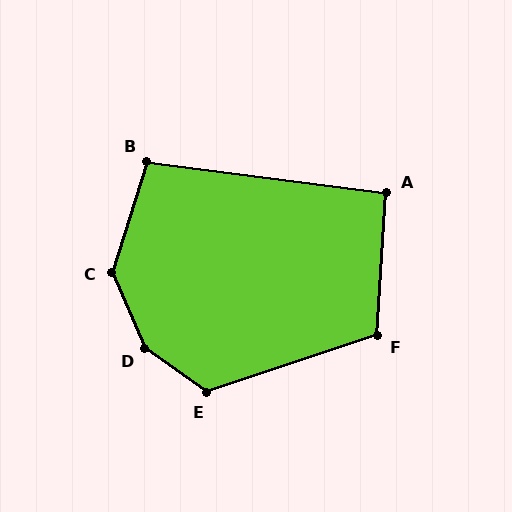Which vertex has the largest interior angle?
D, at approximately 148 degrees.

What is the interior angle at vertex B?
Approximately 100 degrees (obtuse).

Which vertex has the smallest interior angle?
A, at approximately 94 degrees.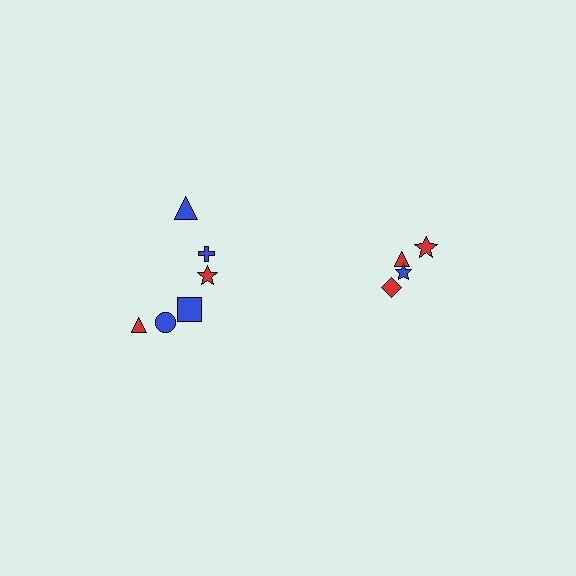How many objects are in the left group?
There are 6 objects.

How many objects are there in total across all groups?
There are 10 objects.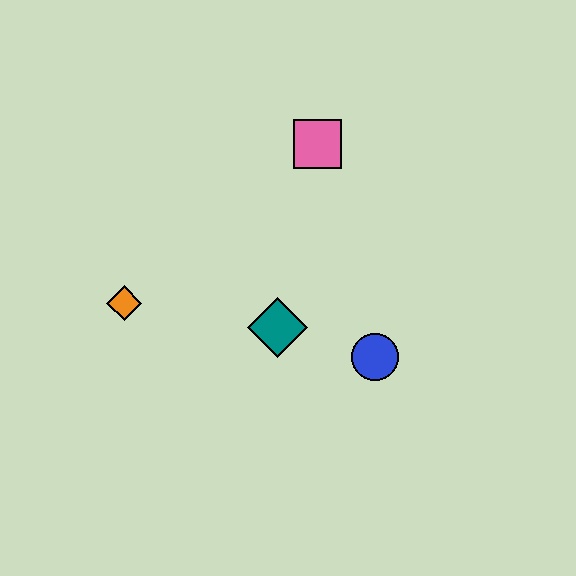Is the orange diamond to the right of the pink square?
No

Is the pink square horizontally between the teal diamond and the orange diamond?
No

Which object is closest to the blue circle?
The teal diamond is closest to the blue circle.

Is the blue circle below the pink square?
Yes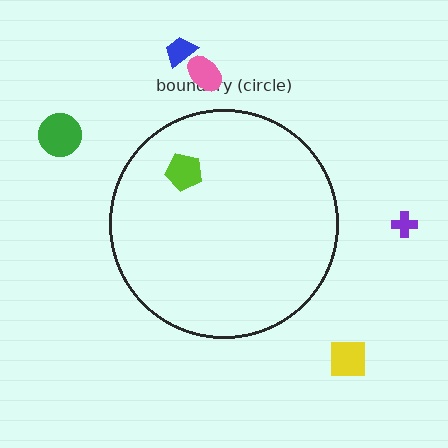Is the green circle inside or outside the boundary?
Outside.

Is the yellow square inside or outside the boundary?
Outside.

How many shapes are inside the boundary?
1 inside, 5 outside.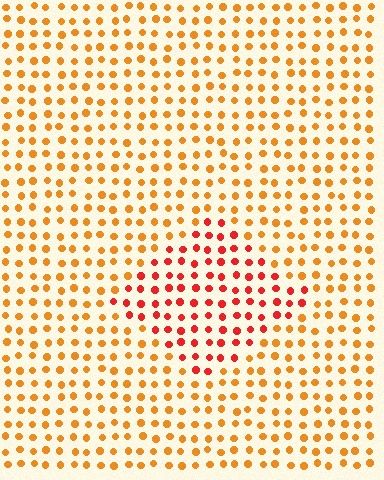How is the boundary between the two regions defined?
The boundary is defined purely by a slight shift in hue (about 34 degrees). Spacing, size, and orientation are identical on both sides.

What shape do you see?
I see a diamond.